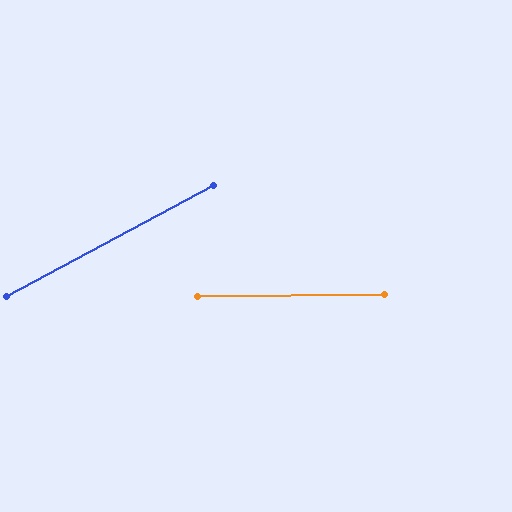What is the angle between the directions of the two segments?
Approximately 28 degrees.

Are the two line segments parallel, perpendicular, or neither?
Neither parallel nor perpendicular — they differ by about 28°.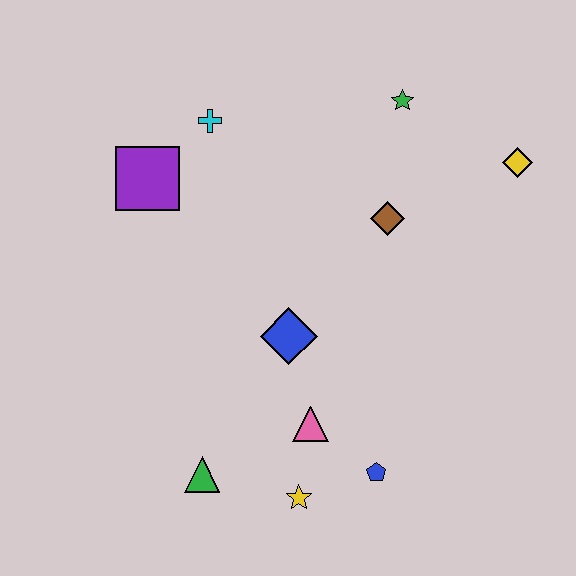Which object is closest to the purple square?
The cyan cross is closest to the purple square.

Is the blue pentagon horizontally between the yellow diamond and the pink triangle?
Yes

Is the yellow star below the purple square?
Yes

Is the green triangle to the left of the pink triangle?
Yes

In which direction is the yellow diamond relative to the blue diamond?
The yellow diamond is to the right of the blue diamond.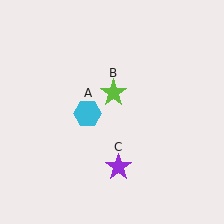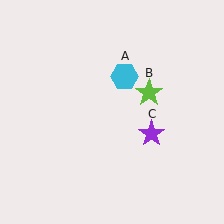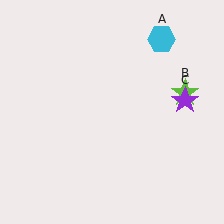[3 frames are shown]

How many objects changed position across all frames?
3 objects changed position: cyan hexagon (object A), lime star (object B), purple star (object C).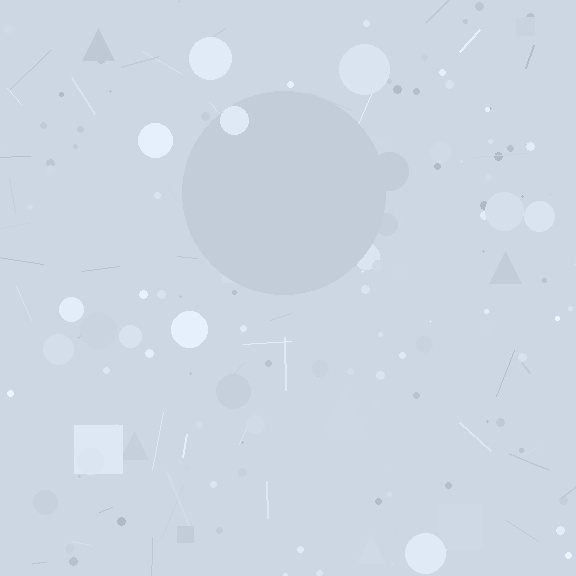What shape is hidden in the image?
A circle is hidden in the image.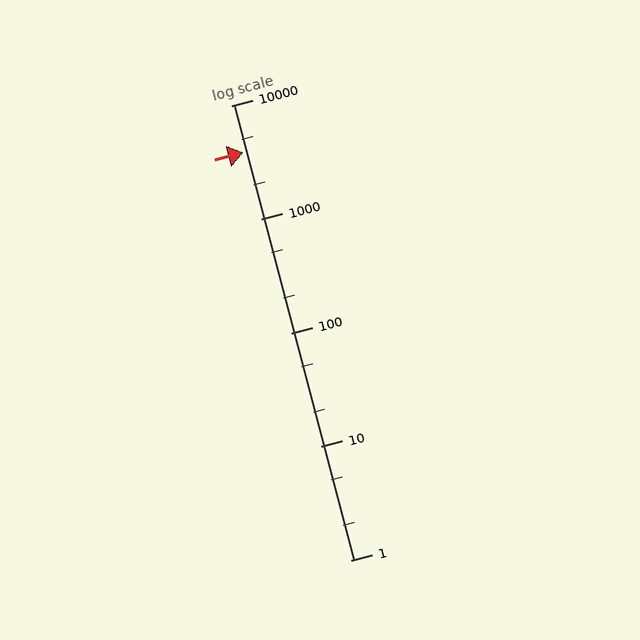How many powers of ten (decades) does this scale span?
The scale spans 4 decades, from 1 to 10000.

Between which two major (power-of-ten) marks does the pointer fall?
The pointer is between 1000 and 10000.